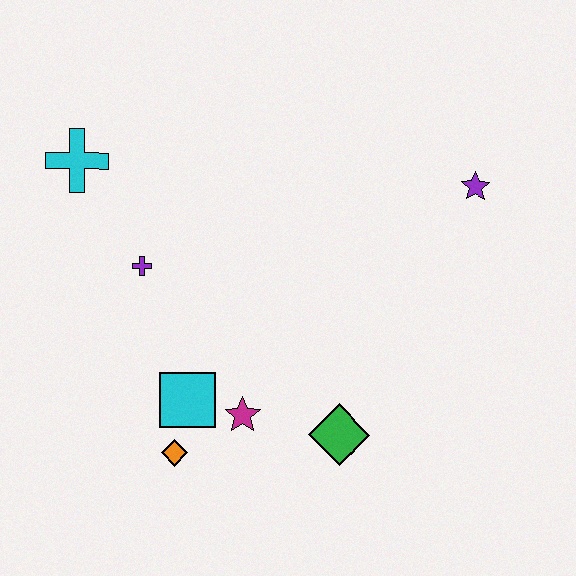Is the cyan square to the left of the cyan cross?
No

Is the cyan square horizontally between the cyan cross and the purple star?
Yes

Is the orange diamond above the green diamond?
No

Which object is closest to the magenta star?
The cyan square is closest to the magenta star.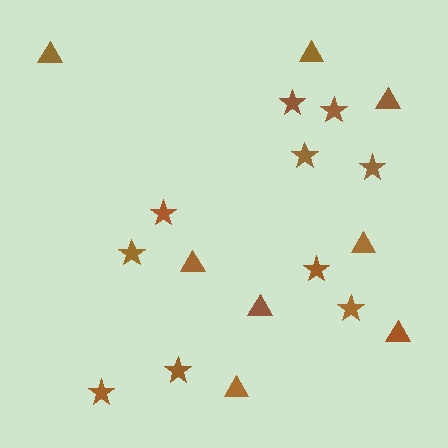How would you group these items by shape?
There are 2 groups: one group of stars (10) and one group of triangles (8).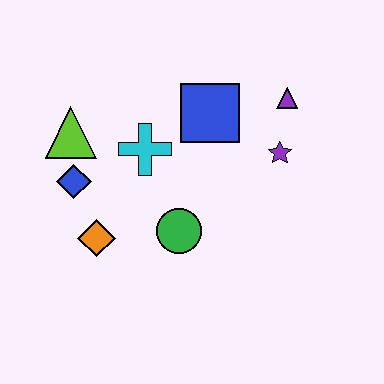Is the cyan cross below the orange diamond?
No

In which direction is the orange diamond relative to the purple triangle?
The orange diamond is to the left of the purple triangle.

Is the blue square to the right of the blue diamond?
Yes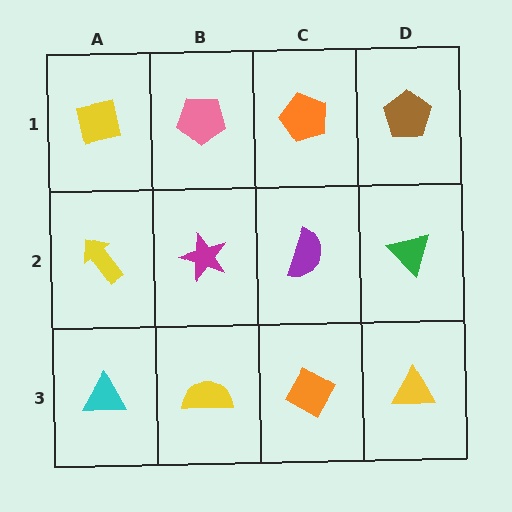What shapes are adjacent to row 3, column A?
A yellow arrow (row 2, column A), a yellow semicircle (row 3, column B).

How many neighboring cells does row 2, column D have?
3.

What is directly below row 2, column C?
An orange diamond.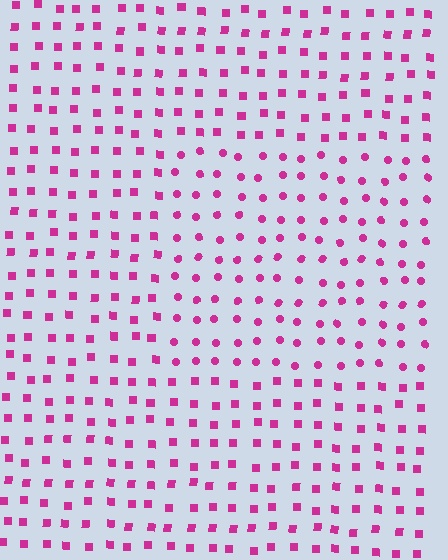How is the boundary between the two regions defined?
The boundary is defined by a change in element shape: circles inside vs. squares outside. All elements share the same color and spacing.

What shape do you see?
I see a rectangle.